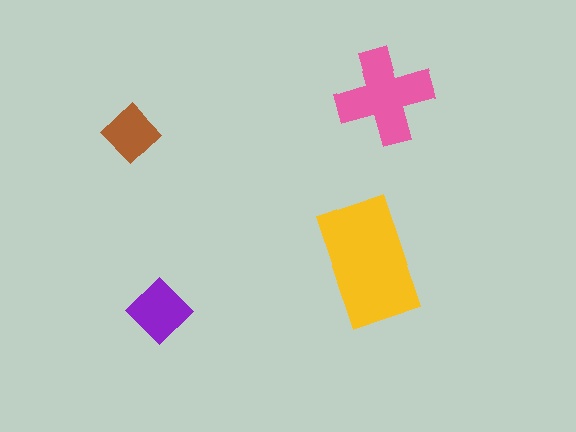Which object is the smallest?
The brown diamond.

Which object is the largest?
The yellow rectangle.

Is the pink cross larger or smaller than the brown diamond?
Larger.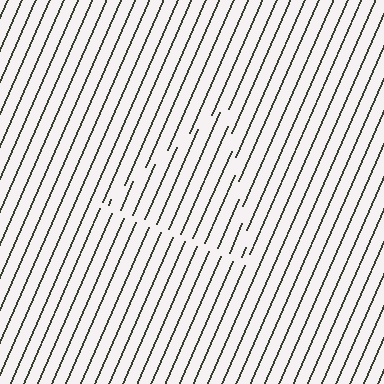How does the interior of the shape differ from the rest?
The interior of the shape contains the same grating, shifted by half a period — the contour is defined by the phase discontinuity where line-ends from the inner and outer gratings abut.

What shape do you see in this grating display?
An illusory triangle. The interior of the shape contains the same grating, shifted by half a period — the contour is defined by the phase discontinuity where line-ends from the inner and outer gratings abut.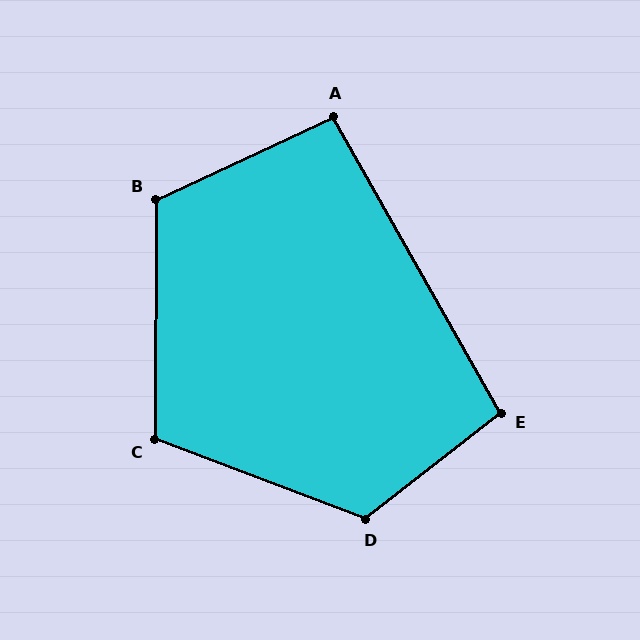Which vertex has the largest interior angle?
D, at approximately 122 degrees.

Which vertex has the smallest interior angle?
A, at approximately 94 degrees.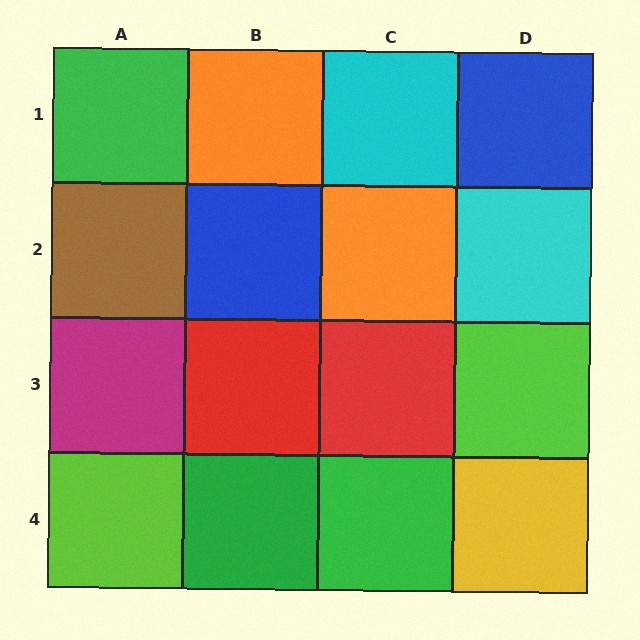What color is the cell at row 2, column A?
Brown.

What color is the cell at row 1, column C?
Cyan.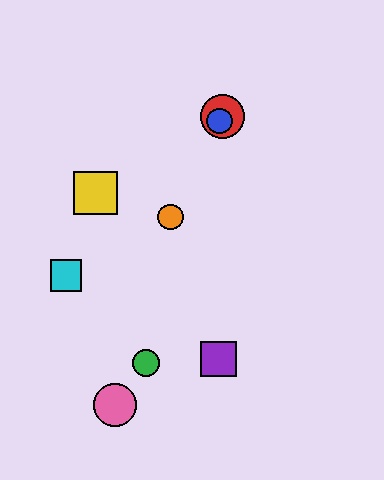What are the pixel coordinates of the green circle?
The green circle is at (146, 363).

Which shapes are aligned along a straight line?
The red circle, the blue circle, the orange circle are aligned along a straight line.